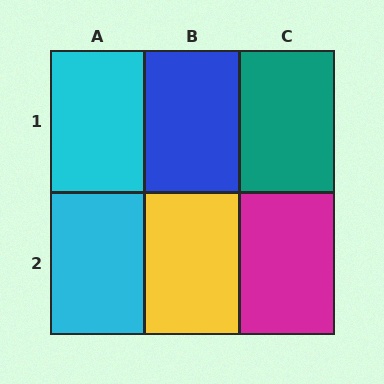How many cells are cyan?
2 cells are cyan.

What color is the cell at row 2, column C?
Magenta.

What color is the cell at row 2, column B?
Yellow.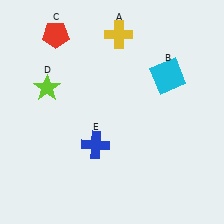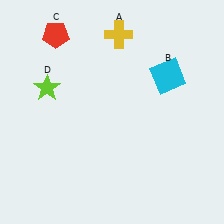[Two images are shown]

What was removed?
The blue cross (E) was removed in Image 2.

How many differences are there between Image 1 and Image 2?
There is 1 difference between the two images.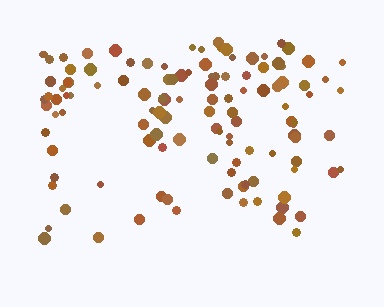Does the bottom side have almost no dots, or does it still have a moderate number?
Still a moderate number, just noticeably fewer than the top.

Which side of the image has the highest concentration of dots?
The top.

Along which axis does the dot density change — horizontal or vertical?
Vertical.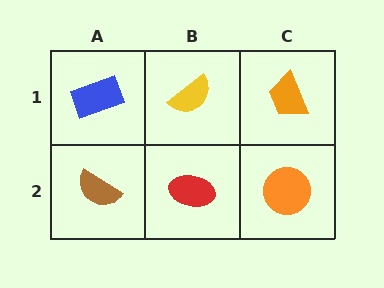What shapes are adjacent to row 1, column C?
An orange circle (row 2, column C), a yellow semicircle (row 1, column B).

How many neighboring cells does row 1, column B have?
3.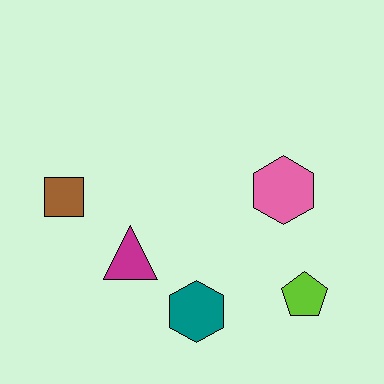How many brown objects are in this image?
There is 1 brown object.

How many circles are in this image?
There are no circles.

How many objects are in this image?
There are 5 objects.